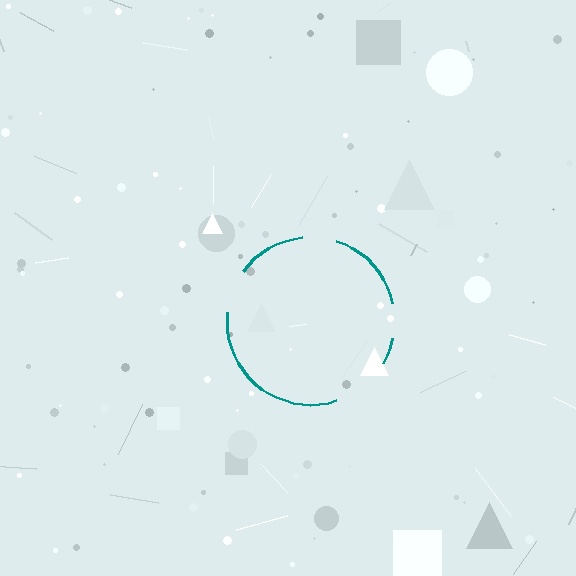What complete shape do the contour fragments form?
The contour fragments form a circle.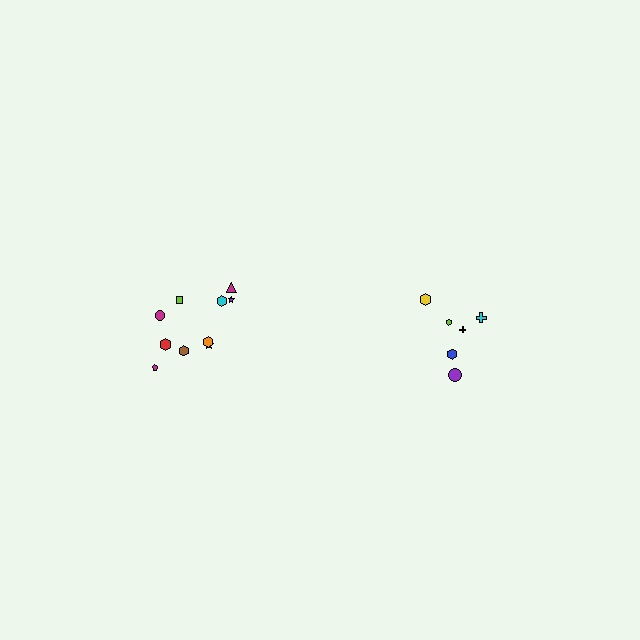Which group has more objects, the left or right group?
The left group.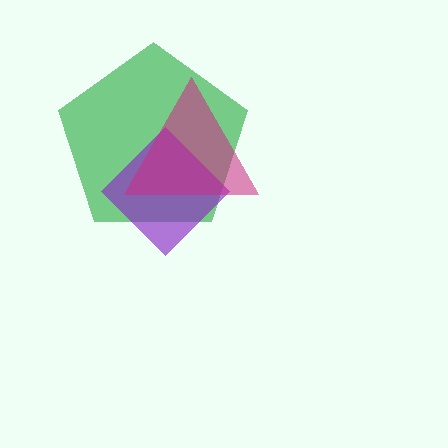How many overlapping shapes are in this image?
There are 3 overlapping shapes in the image.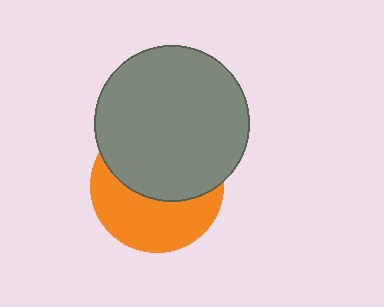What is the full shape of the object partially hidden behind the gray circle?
The partially hidden object is an orange circle.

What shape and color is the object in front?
The object in front is a gray circle.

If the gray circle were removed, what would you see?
You would see the complete orange circle.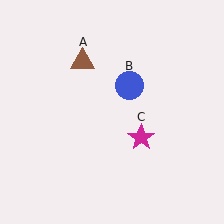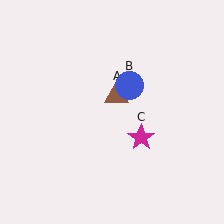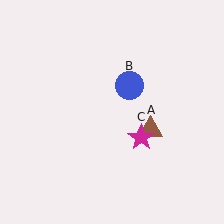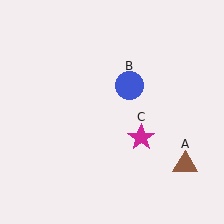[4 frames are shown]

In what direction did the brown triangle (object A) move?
The brown triangle (object A) moved down and to the right.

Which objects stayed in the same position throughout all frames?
Blue circle (object B) and magenta star (object C) remained stationary.